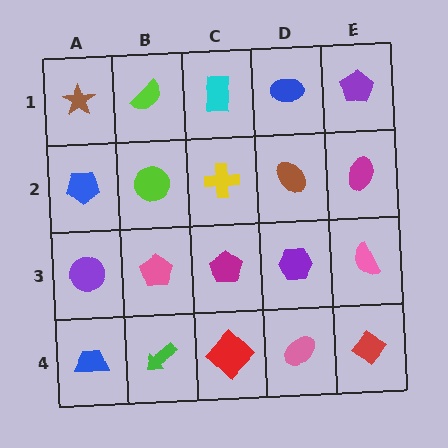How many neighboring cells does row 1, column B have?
3.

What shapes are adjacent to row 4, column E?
A pink semicircle (row 3, column E), a pink ellipse (row 4, column D).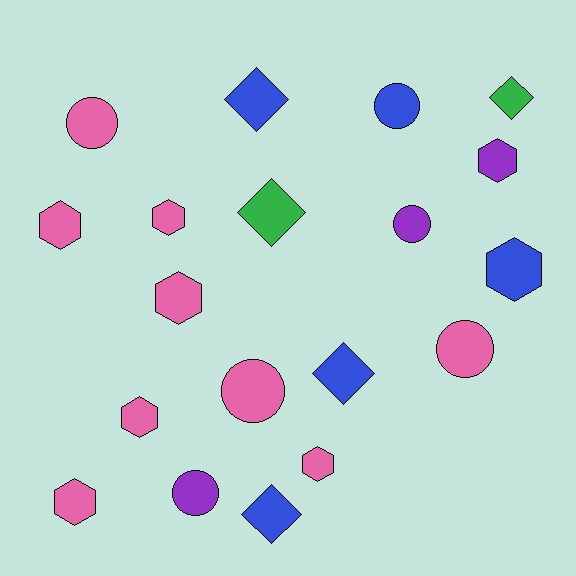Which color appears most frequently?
Pink, with 9 objects.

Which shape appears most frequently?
Hexagon, with 8 objects.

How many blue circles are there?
There is 1 blue circle.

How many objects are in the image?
There are 19 objects.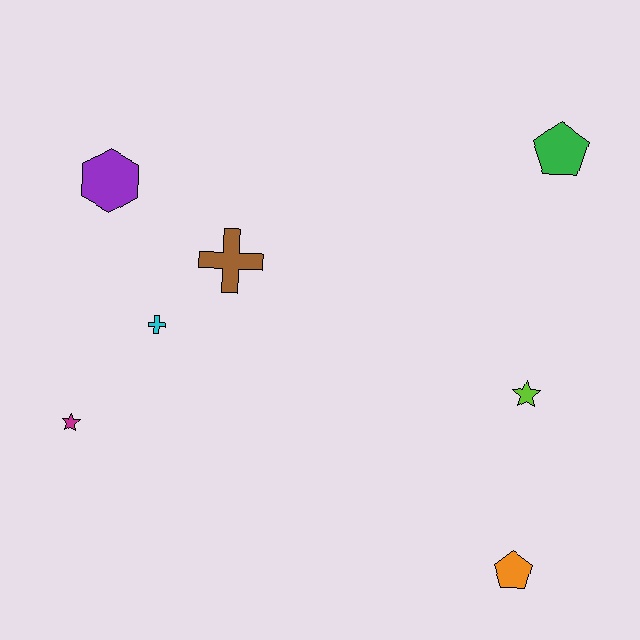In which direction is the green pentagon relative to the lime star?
The green pentagon is above the lime star.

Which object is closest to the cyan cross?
The brown cross is closest to the cyan cross.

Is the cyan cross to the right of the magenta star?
Yes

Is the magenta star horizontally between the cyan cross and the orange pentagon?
No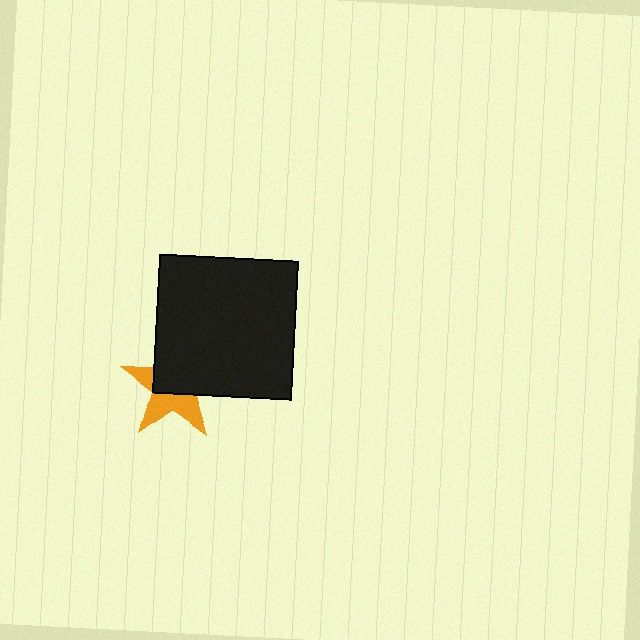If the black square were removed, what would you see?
You would see the complete orange star.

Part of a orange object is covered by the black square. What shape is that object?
It is a star.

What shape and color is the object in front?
The object in front is a black square.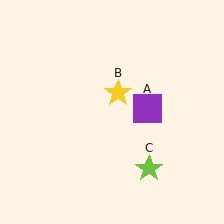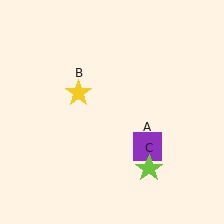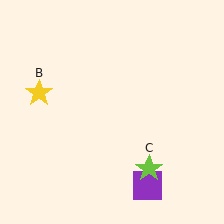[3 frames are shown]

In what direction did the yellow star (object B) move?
The yellow star (object B) moved left.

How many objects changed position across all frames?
2 objects changed position: purple square (object A), yellow star (object B).